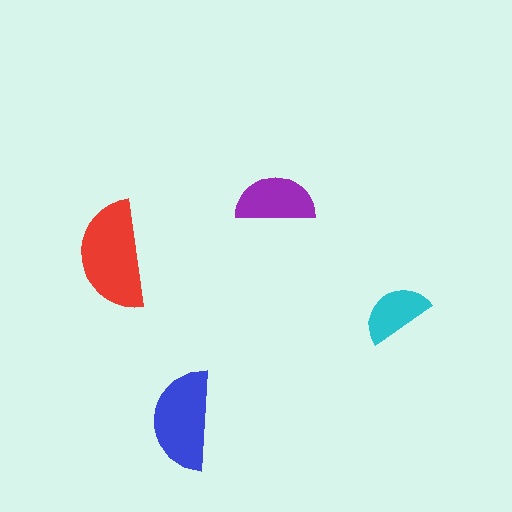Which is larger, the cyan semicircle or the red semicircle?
The red one.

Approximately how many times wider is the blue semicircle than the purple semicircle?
About 1.5 times wider.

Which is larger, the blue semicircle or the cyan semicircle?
The blue one.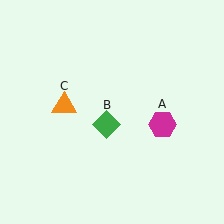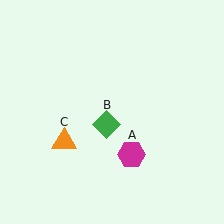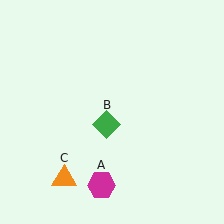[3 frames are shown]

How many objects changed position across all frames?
2 objects changed position: magenta hexagon (object A), orange triangle (object C).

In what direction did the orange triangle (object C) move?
The orange triangle (object C) moved down.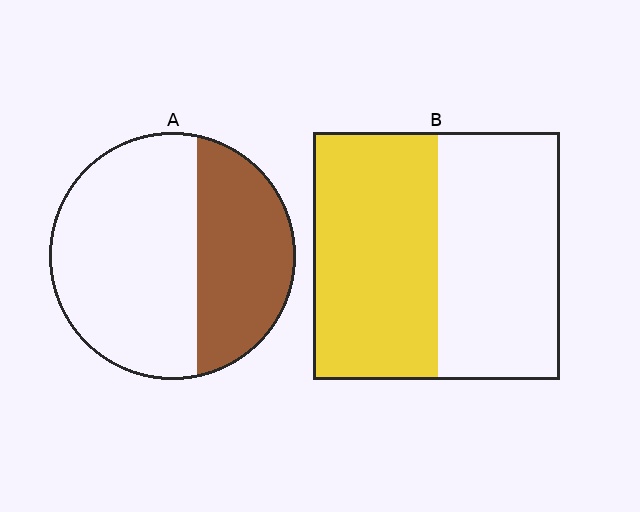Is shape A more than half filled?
No.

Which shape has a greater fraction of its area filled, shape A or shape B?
Shape B.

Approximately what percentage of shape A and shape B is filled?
A is approximately 35% and B is approximately 50%.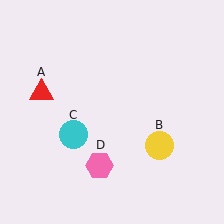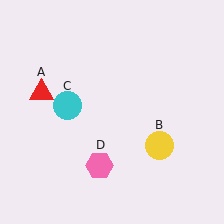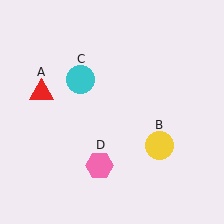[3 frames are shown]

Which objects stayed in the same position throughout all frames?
Red triangle (object A) and yellow circle (object B) and pink hexagon (object D) remained stationary.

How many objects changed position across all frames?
1 object changed position: cyan circle (object C).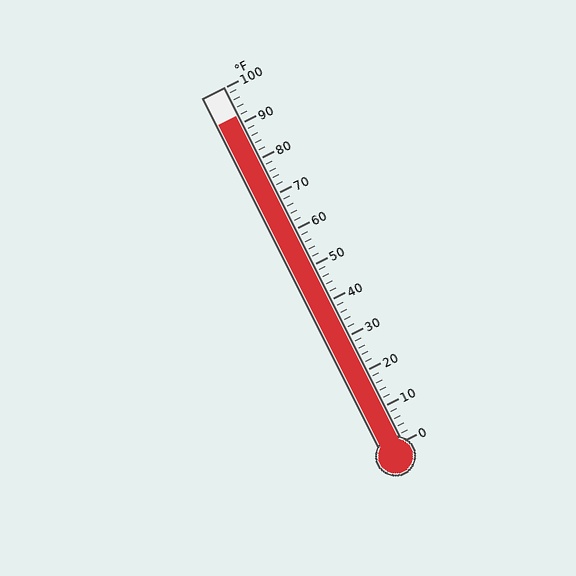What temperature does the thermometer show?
The thermometer shows approximately 92°F.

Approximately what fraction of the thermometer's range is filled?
The thermometer is filled to approximately 90% of its range.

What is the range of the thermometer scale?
The thermometer scale ranges from 0°F to 100°F.